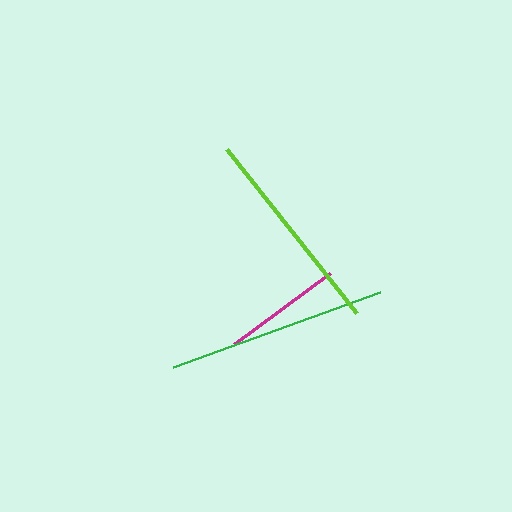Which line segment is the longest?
The green line is the longest at approximately 220 pixels.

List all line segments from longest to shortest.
From longest to shortest: green, lime, magenta.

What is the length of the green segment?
The green segment is approximately 220 pixels long.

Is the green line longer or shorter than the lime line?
The green line is longer than the lime line.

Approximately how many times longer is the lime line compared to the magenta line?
The lime line is approximately 1.8 times the length of the magenta line.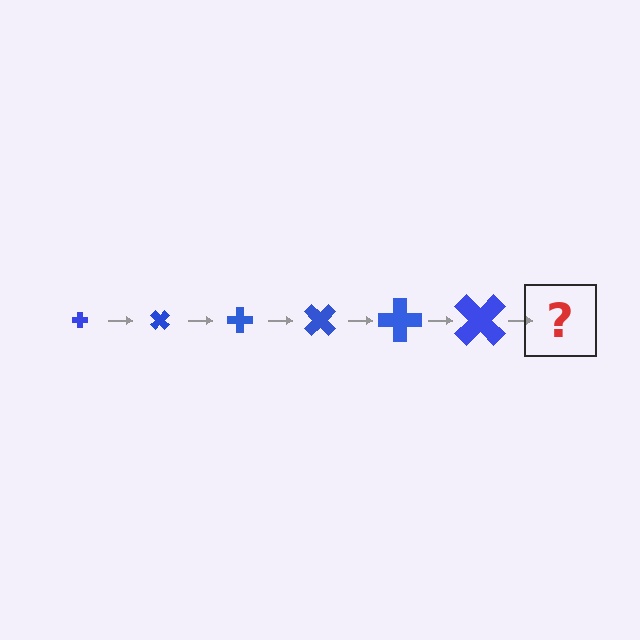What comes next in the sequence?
The next element should be a cross, larger than the previous one and rotated 270 degrees from the start.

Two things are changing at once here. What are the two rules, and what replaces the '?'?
The two rules are that the cross grows larger each step and it rotates 45 degrees each step. The '?' should be a cross, larger than the previous one and rotated 270 degrees from the start.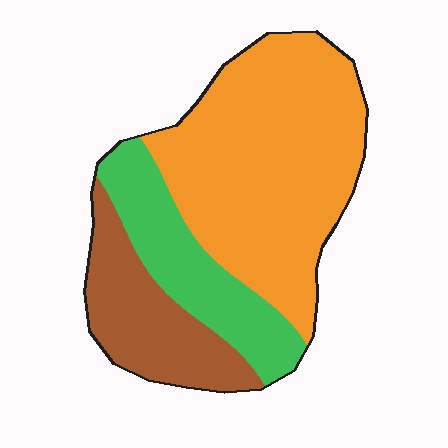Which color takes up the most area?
Orange, at roughly 55%.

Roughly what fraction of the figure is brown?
Brown takes up about one fifth (1/5) of the figure.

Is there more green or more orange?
Orange.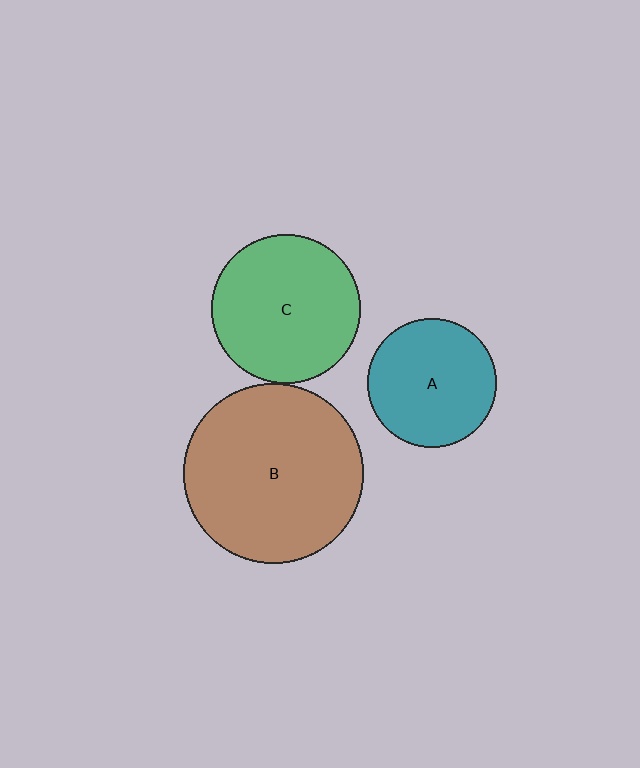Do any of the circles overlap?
No, none of the circles overlap.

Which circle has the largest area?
Circle B (brown).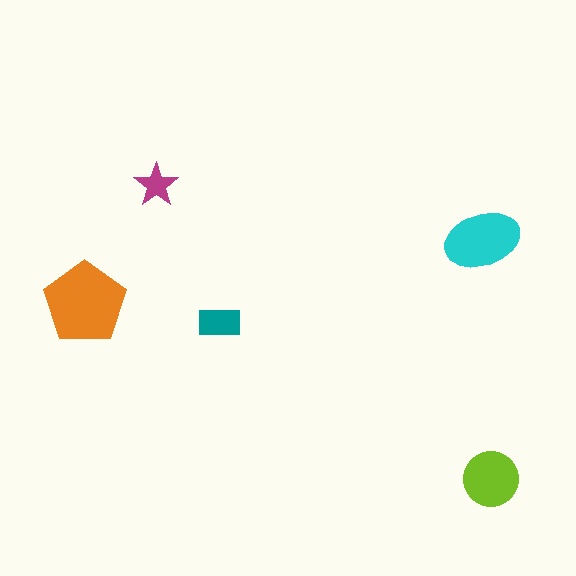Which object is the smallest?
The magenta star.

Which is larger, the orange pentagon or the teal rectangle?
The orange pentagon.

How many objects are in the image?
There are 5 objects in the image.